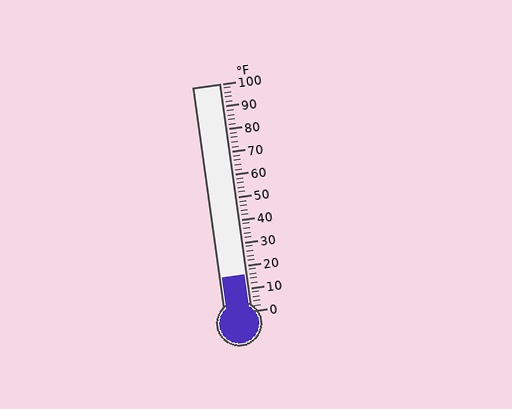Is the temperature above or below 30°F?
The temperature is below 30°F.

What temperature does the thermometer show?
The thermometer shows approximately 16°F.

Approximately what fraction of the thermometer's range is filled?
The thermometer is filled to approximately 15% of its range.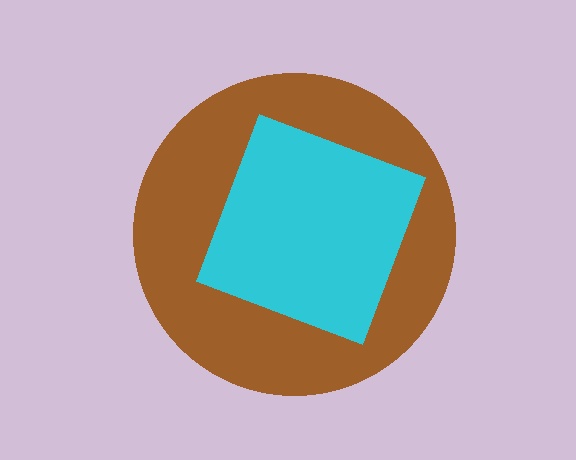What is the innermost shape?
The cyan diamond.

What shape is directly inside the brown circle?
The cyan diamond.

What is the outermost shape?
The brown circle.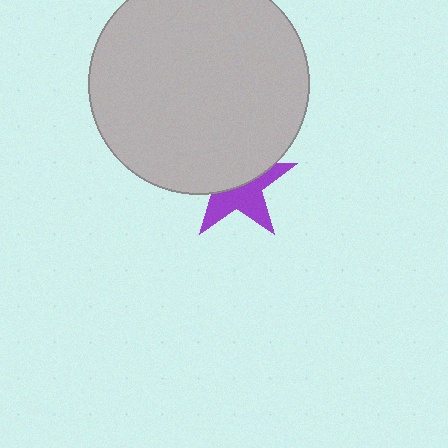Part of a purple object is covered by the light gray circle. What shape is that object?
It is a star.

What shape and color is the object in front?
The object in front is a light gray circle.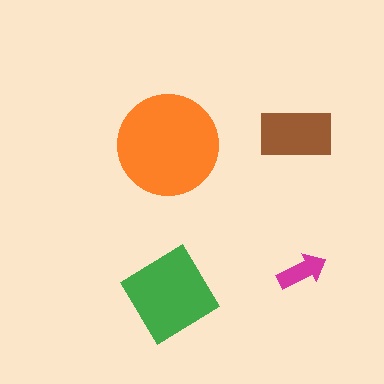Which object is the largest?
The orange circle.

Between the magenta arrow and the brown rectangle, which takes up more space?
The brown rectangle.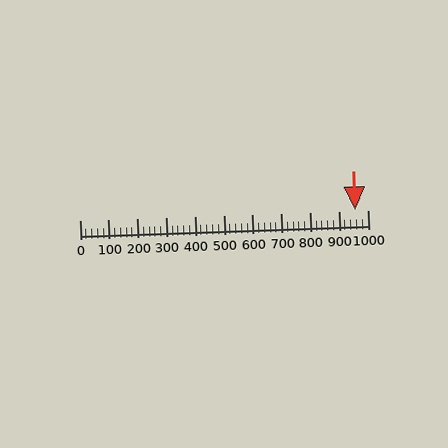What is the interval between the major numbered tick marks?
The major tick marks are spaced 100 units apart.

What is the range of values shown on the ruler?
The ruler shows values from 0 to 1000.